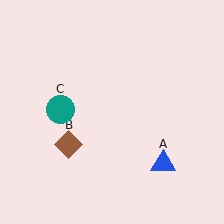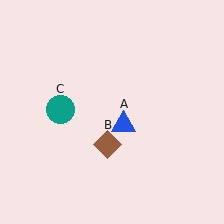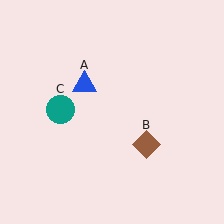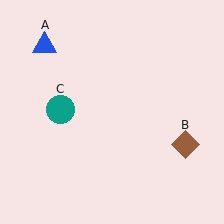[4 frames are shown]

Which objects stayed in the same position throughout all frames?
Teal circle (object C) remained stationary.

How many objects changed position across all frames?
2 objects changed position: blue triangle (object A), brown diamond (object B).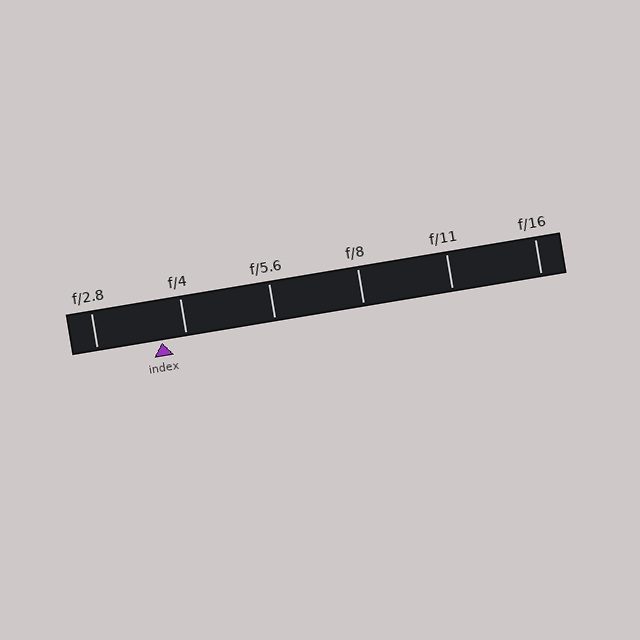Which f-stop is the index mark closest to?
The index mark is closest to f/4.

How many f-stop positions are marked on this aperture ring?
There are 6 f-stop positions marked.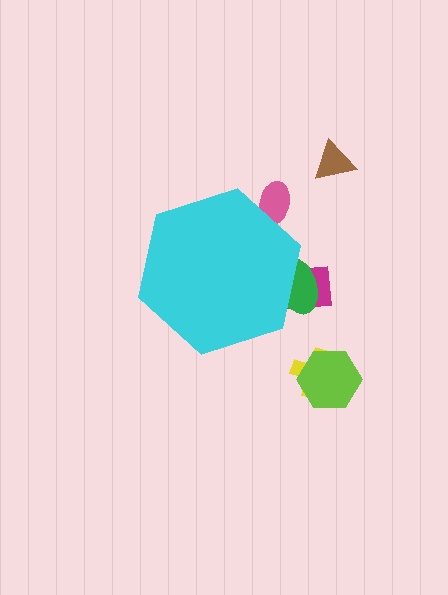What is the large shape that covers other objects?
A cyan hexagon.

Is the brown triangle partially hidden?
No, the brown triangle is fully visible.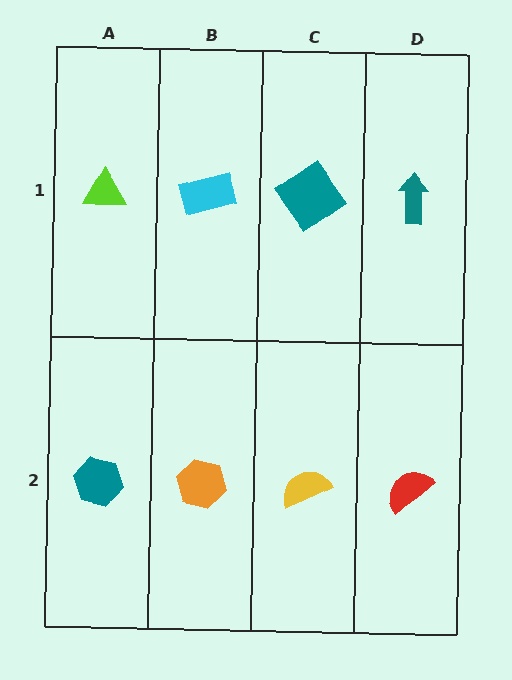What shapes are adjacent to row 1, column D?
A red semicircle (row 2, column D), a teal diamond (row 1, column C).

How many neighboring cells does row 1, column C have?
3.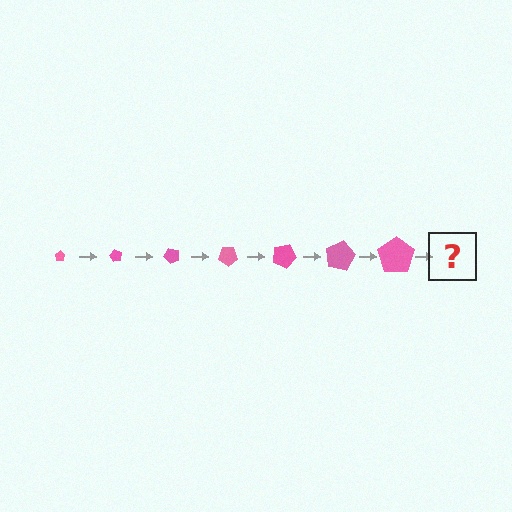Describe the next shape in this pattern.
It should be a pentagon, larger than the previous one and rotated 420 degrees from the start.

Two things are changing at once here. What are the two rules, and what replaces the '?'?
The two rules are that the pentagon grows larger each step and it rotates 60 degrees each step. The '?' should be a pentagon, larger than the previous one and rotated 420 degrees from the start.